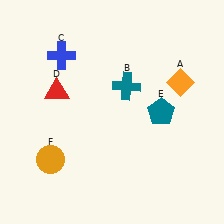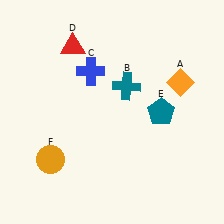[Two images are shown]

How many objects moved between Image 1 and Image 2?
2 objects moved between the two images.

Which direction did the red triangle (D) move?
The red triangle (D) moved up.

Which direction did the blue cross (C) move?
The blue cross (C) moved right.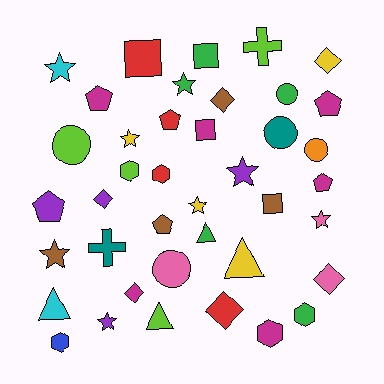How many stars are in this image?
There are 8 stars.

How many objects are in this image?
There are 40 objects.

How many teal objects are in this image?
There are 2 teal objects.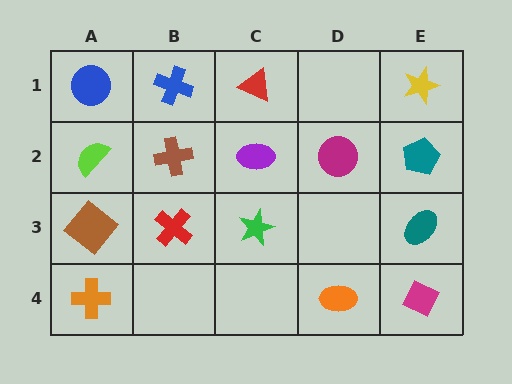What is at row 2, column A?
A lime semicircle.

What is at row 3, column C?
A green star.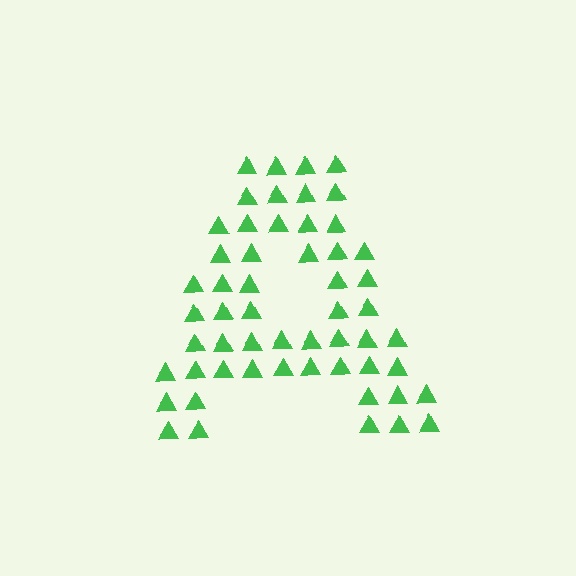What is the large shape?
The large shape is the letter A.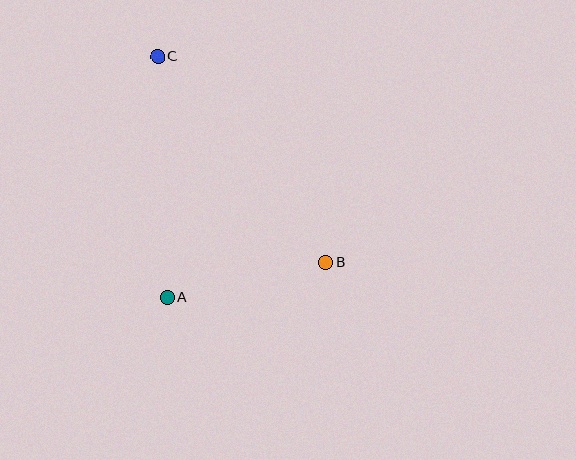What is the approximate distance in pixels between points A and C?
The distance between A and C is approximately 241 pixels.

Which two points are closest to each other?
Points A and B are closest to each other.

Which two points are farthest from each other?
Points B and C are farthest from each other.